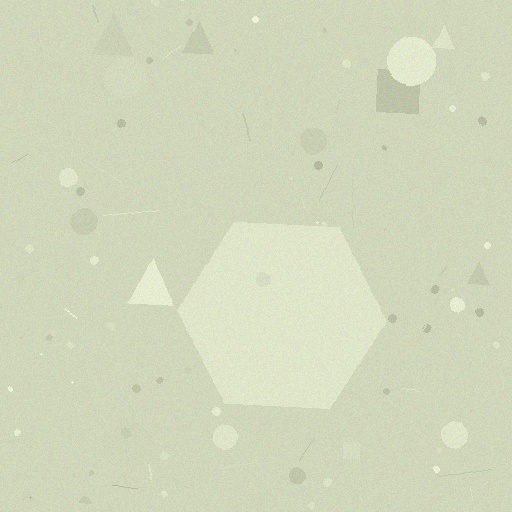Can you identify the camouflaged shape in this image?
The camouflaged shape is a hexagon.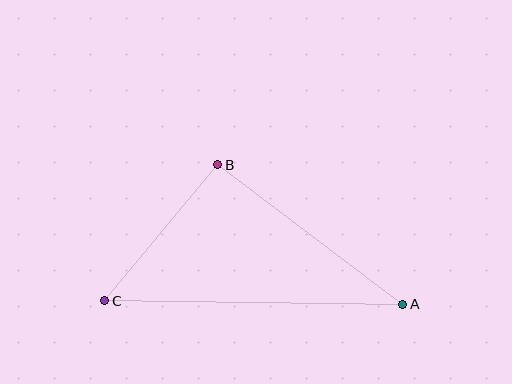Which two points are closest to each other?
Points B and C are closest to each other.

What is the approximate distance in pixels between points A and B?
The distance between A and B is approximately 231 pixels.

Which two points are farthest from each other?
Points A and C are farthest from each other.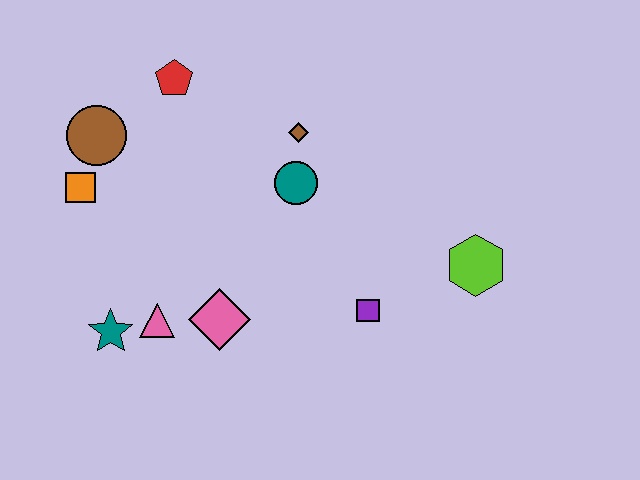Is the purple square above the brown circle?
No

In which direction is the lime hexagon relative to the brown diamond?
The lime hexagon is to the right of the brown diamond.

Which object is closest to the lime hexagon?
The purple square is closest to the lime hexagon.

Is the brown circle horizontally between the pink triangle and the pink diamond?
No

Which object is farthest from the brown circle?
The lime hexagon is farthest from the brown circle.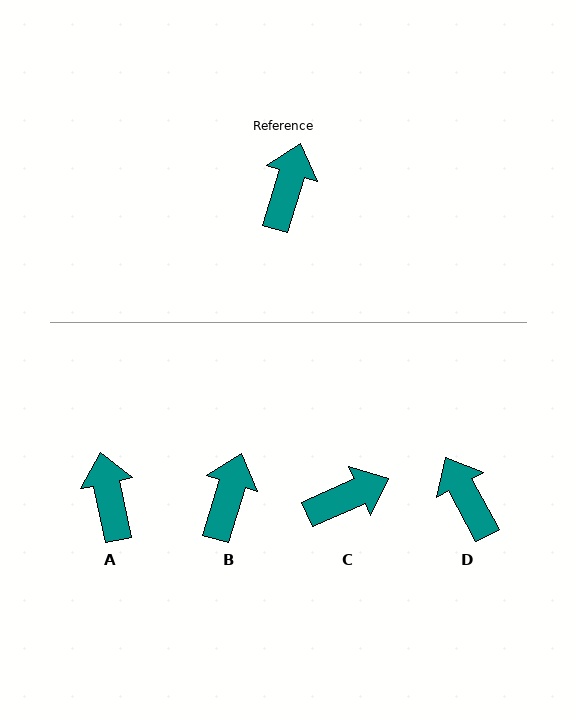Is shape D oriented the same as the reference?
No, it is off by about 45 degrees.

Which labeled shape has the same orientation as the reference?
B.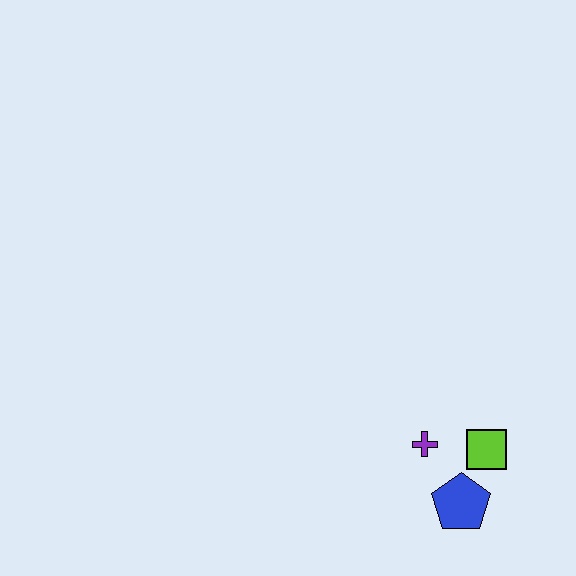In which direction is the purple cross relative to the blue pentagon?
The purple cross is above the blue pentagon.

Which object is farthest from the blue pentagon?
The purple cross is farthest from the blue pentagon.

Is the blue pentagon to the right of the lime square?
No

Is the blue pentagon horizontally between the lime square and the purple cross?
Yes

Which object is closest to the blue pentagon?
The lime square is closest to the blue pentagon.